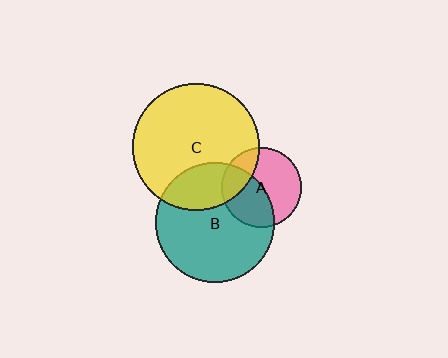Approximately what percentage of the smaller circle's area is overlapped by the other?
Approximately 45%.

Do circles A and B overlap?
Yes.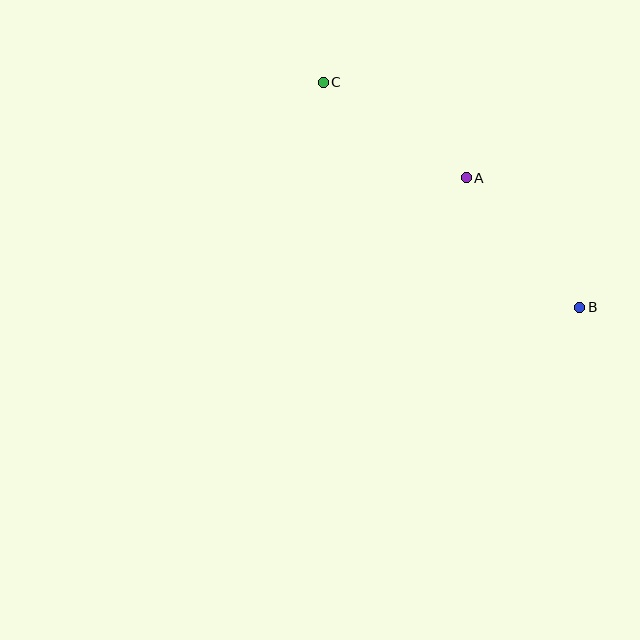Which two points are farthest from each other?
Points B and C are farthest from each other.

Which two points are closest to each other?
Points A and B are closest to each other.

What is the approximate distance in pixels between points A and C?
The distance between A and C is approximately 172 pixels.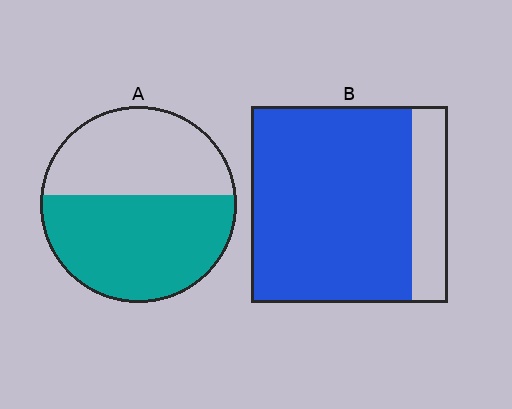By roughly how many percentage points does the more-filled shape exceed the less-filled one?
By roughly 25 percentage points (B over A).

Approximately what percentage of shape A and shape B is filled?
A is approximately 55% and B is approximately 80%.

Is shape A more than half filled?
Yes.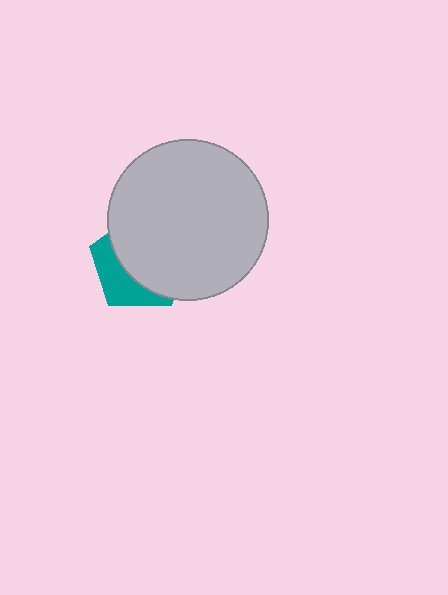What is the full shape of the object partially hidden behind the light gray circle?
The partially hidden object is a teal pentagon.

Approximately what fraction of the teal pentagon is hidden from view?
Roughly 66% of the teal pentagon is hidden behind the light gray circle.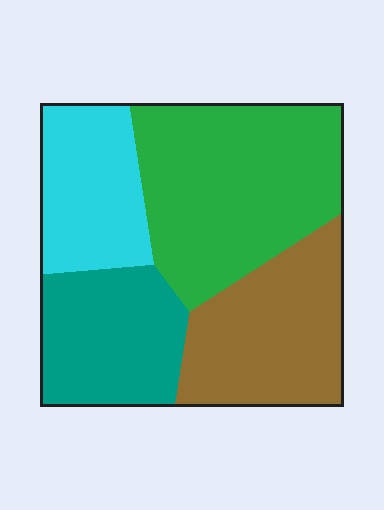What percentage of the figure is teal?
Teal covers roughly 20% of the figure.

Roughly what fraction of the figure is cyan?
Cyan covers around 20% of the figure.